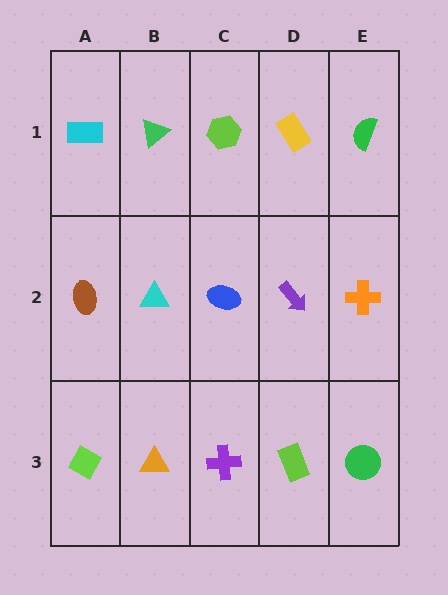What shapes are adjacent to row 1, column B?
A cyan triangle (row 2, column B), a cyan rectangle (row 1, column A), a lime hexagon (row 1, column C).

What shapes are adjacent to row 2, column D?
A yellow rectangle (row 1, column D), a lime rectangle (row 3, column D), a blue ellipse (row 2, column C), an orange cross (row 2, column E).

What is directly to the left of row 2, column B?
A brown ellipse.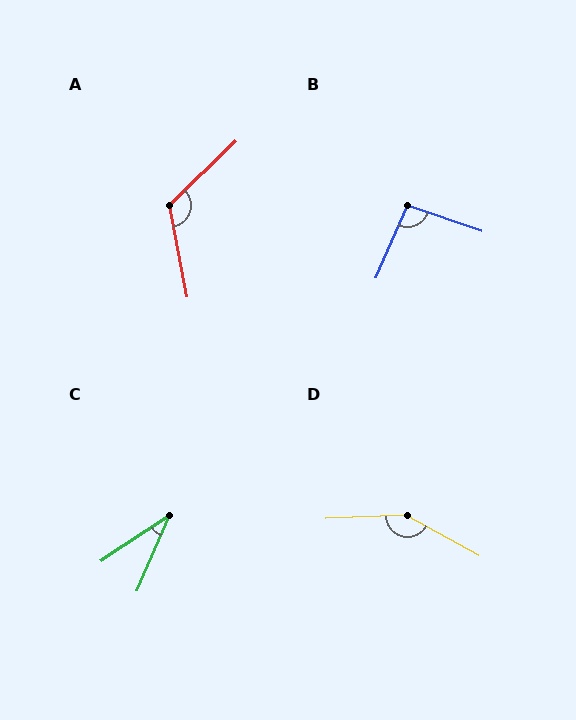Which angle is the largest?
D, at approximately 148 degrees.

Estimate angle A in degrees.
Approximately 123 degrees.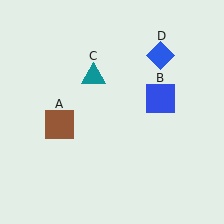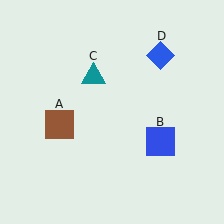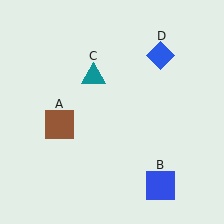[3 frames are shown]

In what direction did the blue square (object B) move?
The blue square (object B) moved down.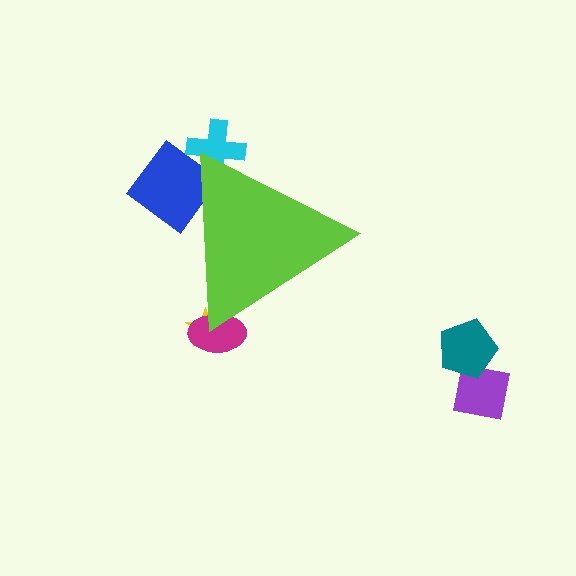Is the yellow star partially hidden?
Yes, the yellow star is partially hidden behind the lime triangle.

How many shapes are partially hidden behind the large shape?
4 shapes are partially hidden.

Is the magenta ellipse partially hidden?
Yes, the magenta ellipse is partially hidden behind the lime triangle.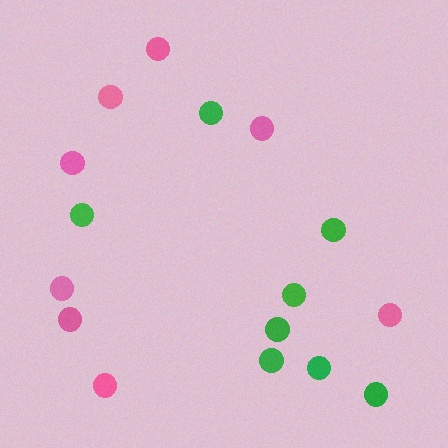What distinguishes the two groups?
There are 2 groups: one group of green circles (8) and one group of pink circles (8).